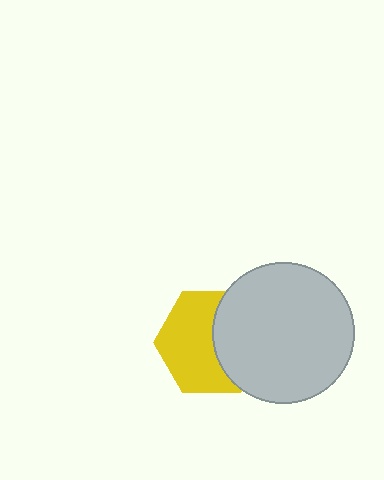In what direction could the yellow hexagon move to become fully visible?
The yellow hexagon could move left. That would shift it out from behind the light gray circle entirely.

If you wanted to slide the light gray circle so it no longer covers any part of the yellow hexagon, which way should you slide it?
Slide it right — that is the most direct way to separate the two shapes.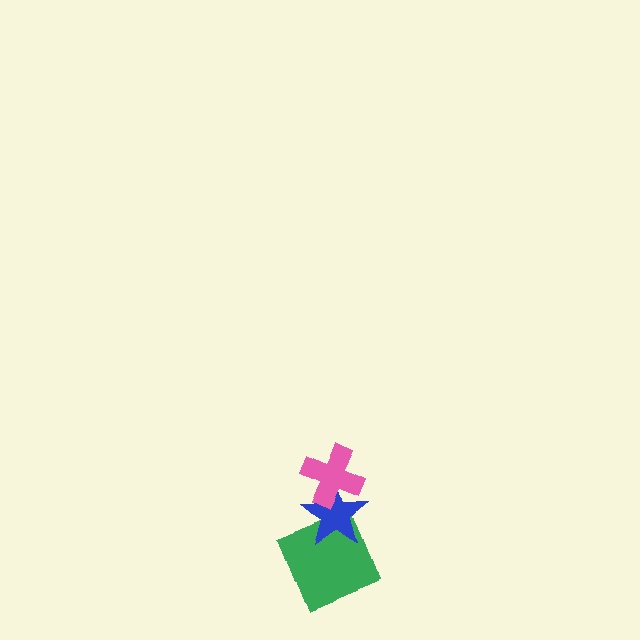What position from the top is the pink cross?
The pink cross is 1st from the top.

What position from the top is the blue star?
The blue star is 2nd from the top.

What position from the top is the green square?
The green square is 3rd from the top.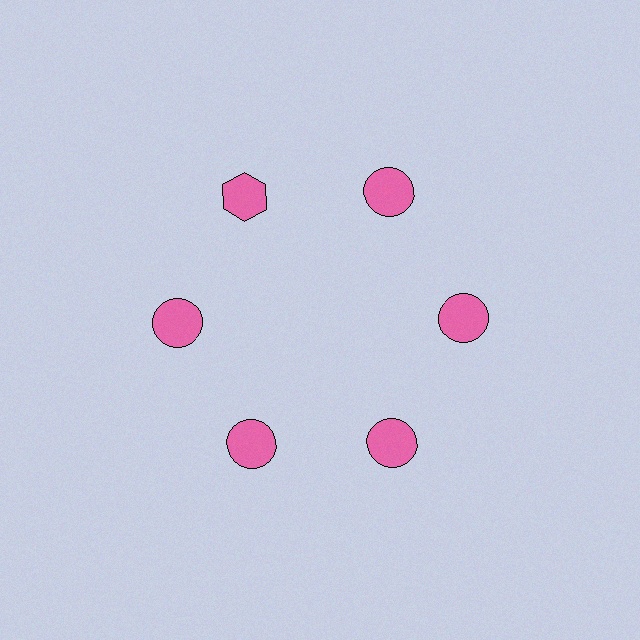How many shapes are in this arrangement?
There are 6 shapes arranged in a ring pattern.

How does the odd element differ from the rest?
It has a different shape: hexagon instead of circle.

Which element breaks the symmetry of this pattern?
The pink hexagon at roughly the 11 o'clock position breaks the symmetry. All other shapes are pink circles.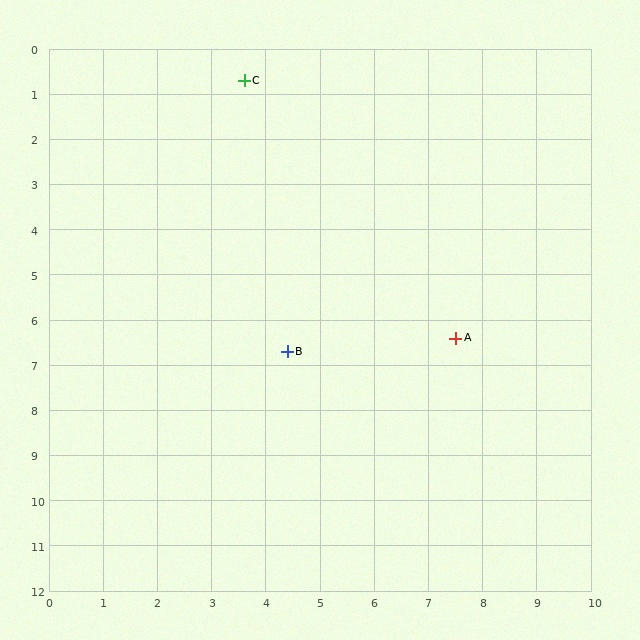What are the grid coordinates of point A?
Point A is at approximately (7.5, 6.4).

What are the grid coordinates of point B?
Point B is at approximately (4.4, 6.7).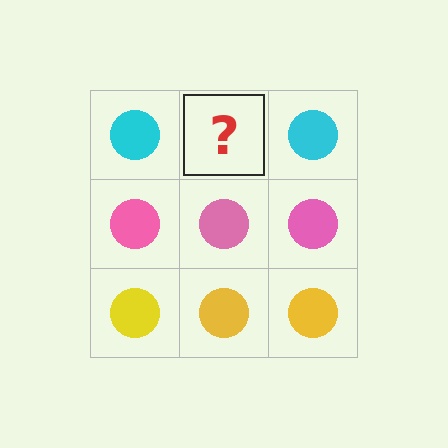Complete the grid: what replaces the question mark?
The question mark should be replaced with a cyan circle.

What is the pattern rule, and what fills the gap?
The rule is that each row has a consistent color. The gap should be filled with a cyan circle.